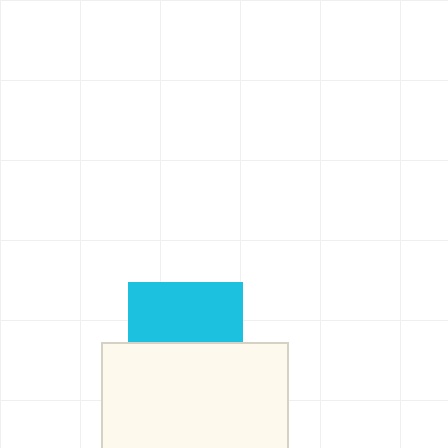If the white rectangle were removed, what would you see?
You would see the complete cyan square.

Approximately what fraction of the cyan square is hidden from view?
Roughly 48% of the cyan square is hidden behind the white rectangle.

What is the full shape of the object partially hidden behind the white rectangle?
The partially hidden object is a cyan square.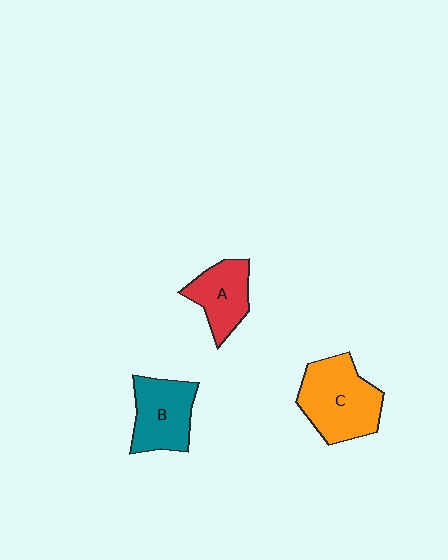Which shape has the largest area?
Shape C (orange).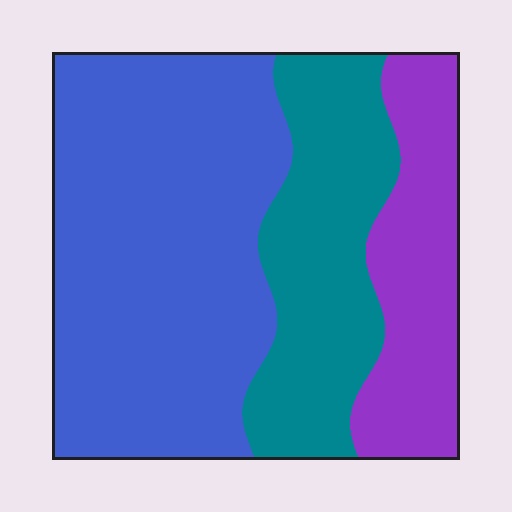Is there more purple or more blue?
Blue.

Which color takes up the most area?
Blue, at roughly 55%.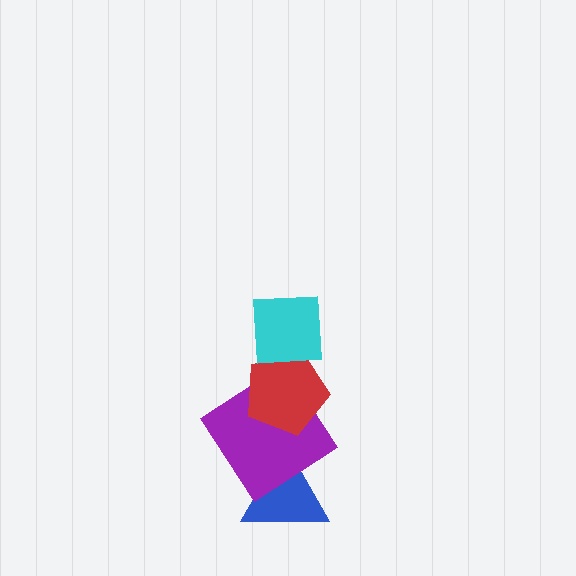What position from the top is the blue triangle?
The blue triangle is 4th from the top.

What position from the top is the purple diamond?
The purple diamond is 3rd from the top.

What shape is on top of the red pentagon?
The cyan square is on top of the red pentagon.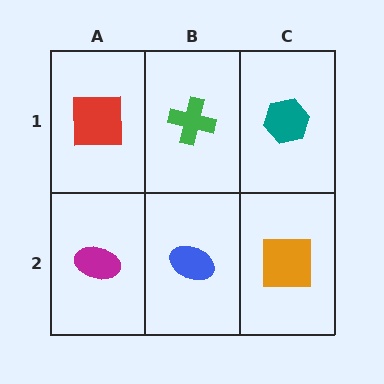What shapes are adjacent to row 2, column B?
A green cross (row 1, column B), a magenta ellipse (row 2, column A), an orange square (row 2, column C).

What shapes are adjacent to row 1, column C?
An orange square (row 2, column C), a green cross (row 1, column B).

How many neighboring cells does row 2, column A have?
2.